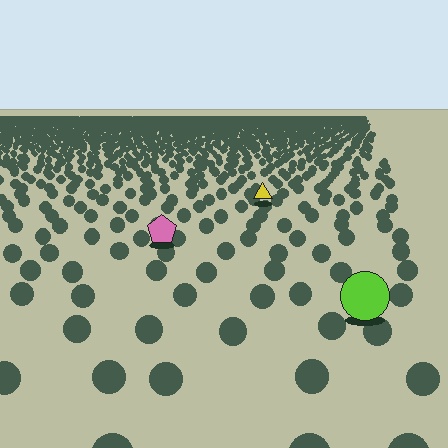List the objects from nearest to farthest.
From nearest to farthest: the lime circle, the pink pentagon, the yellow triangle.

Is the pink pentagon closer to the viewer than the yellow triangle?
Yes. The pink pentagon is closer — you can tell from the texture gradient: the ground texture is coarser near it.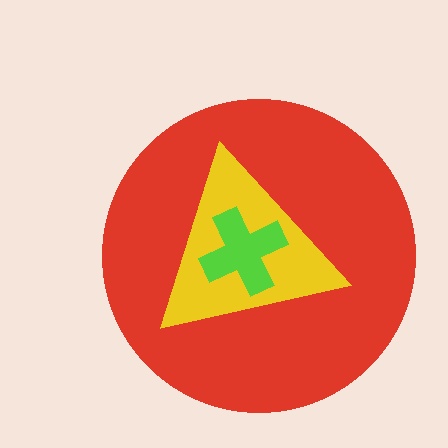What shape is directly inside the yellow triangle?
The lime cross.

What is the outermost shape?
The red circle.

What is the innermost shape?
The lime cross.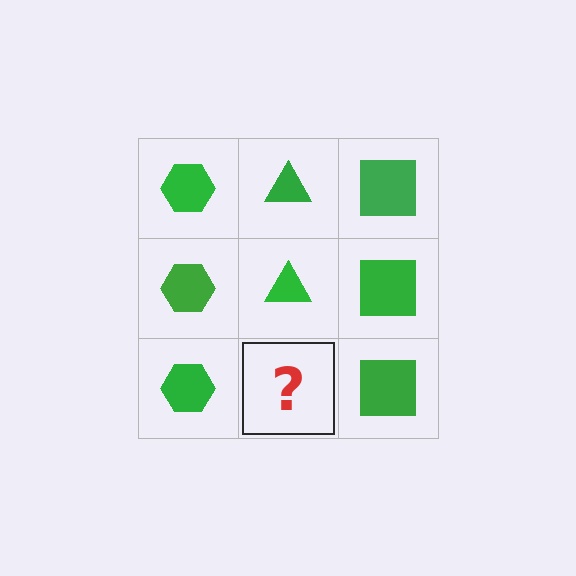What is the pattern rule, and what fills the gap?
The rule is that each column has a consistent shape. The gap should be filled with a green triangle.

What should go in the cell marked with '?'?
The missing cell should contain a green triangle.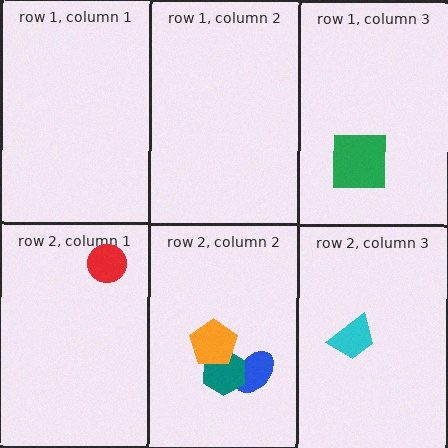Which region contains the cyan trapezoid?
The row 2, column 3 region.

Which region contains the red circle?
The row 2, column 1 region.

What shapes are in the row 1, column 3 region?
The green square.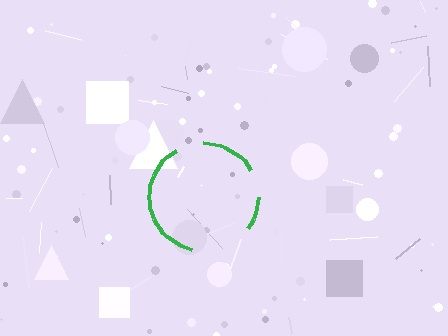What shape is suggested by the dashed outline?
The dashed outline suggests a circle.